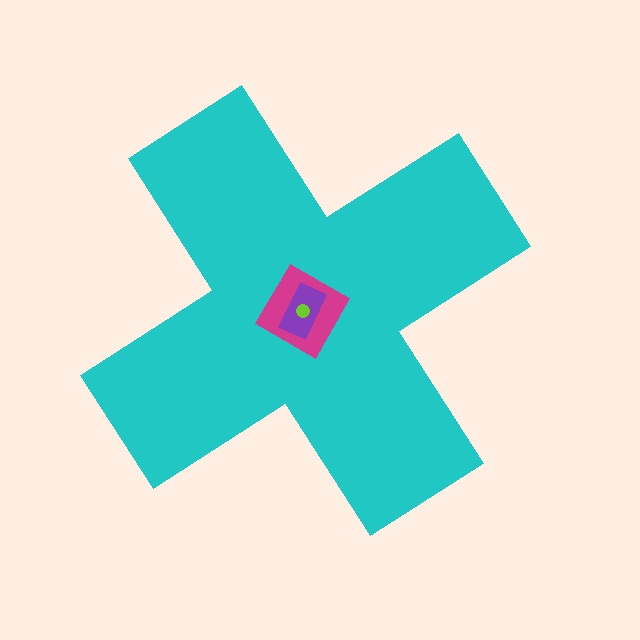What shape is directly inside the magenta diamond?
The purple rectangle.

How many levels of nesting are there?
4.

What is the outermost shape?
The cyan cross.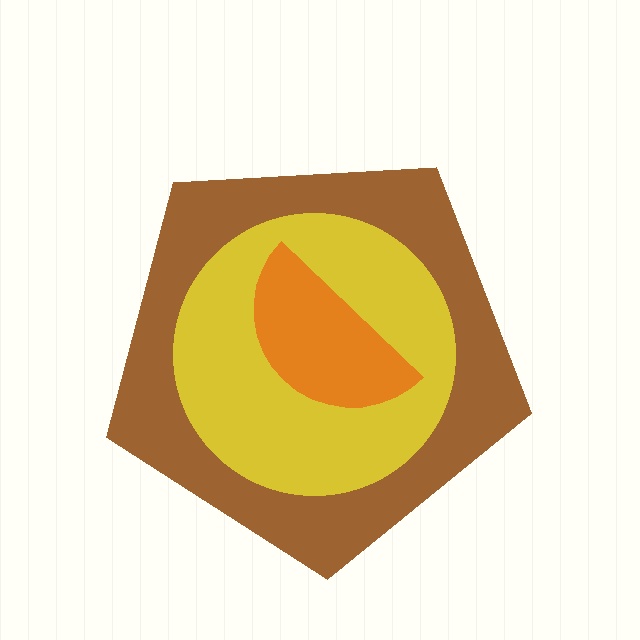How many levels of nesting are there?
3.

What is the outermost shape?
The brown pentagon.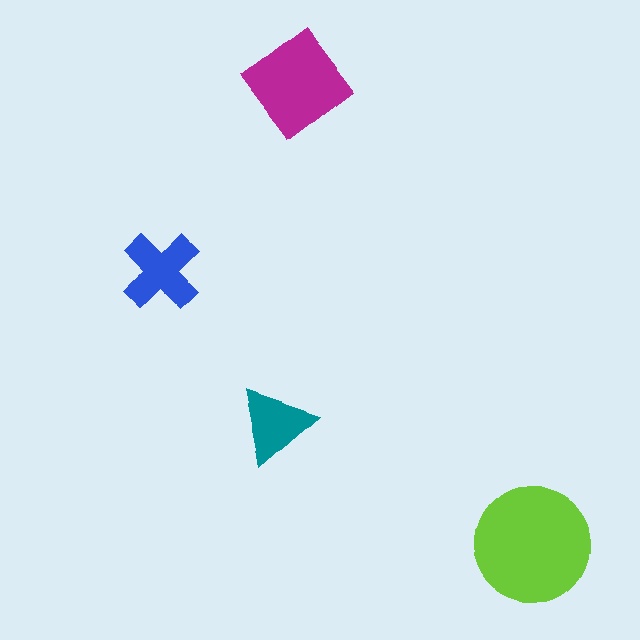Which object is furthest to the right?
The lime circle is rightmost.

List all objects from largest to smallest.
The lime circle, the magenta diamond, the blue cross, the teal triangle.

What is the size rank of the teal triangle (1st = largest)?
4th.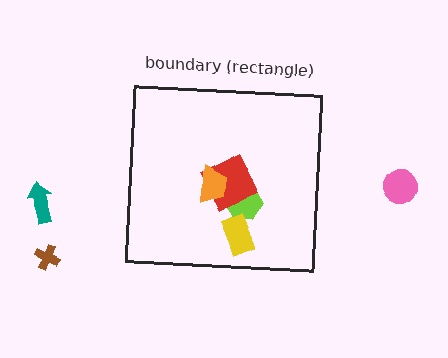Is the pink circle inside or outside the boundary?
Outside.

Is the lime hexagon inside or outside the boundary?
Inside.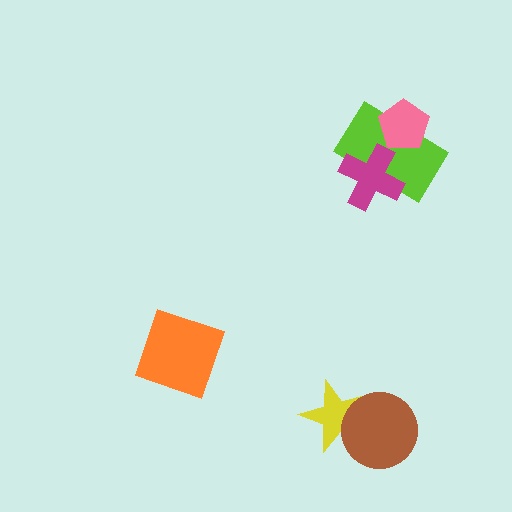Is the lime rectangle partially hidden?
Yes, it is partially covered by another shape.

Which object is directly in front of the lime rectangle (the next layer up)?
The pink pentagon is directly in front of the lime rectangle.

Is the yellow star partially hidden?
Yes, it is partially covered by another shape.